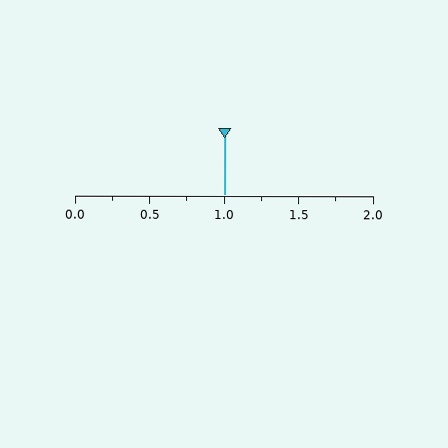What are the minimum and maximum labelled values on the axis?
The axis runs from 0.0 to 2.0.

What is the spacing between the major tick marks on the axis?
The major ticks are spaced 0.5 apart.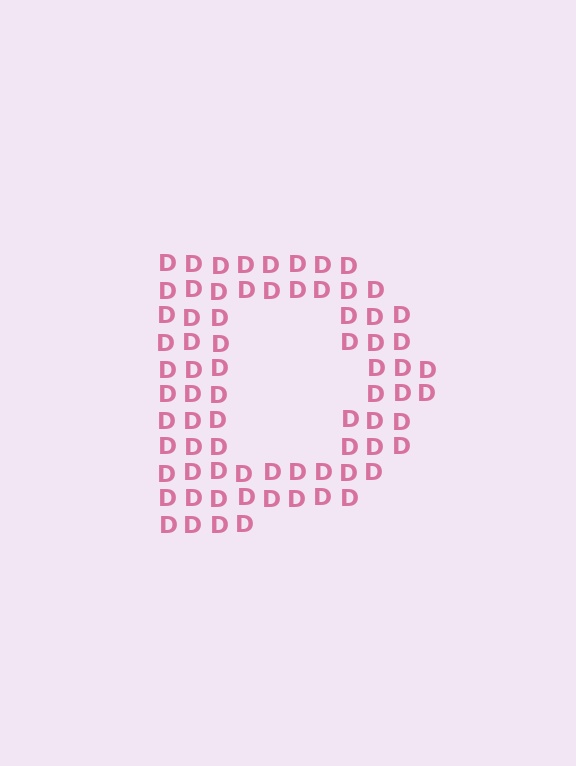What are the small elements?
The small elements are letter D's.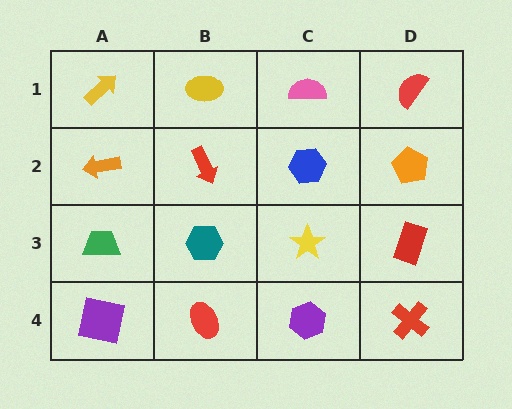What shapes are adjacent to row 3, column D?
An orange pentagon (row 2, column D), a red cross (row 4, column D), a yellow star (row 3, column C).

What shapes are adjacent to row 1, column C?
A blue hexagon (row 2, column C), a yellow ellipse (row 1, column B), a red semicircle (row 1, column D).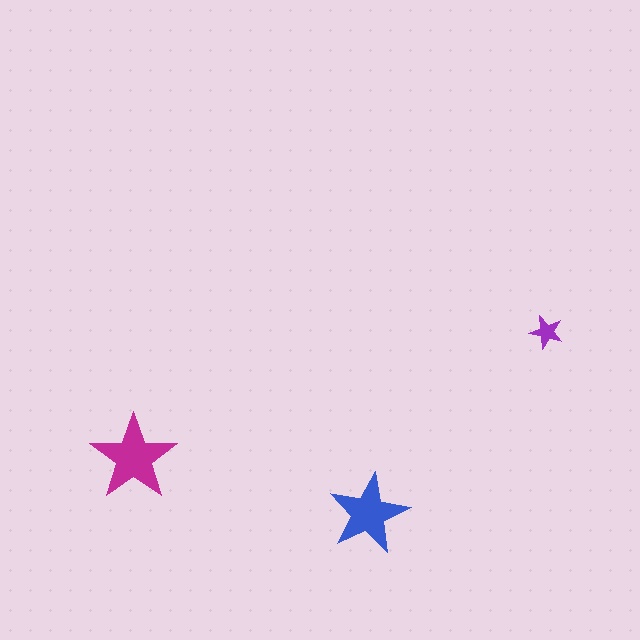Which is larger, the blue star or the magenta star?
The magenta one.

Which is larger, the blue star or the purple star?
The blue one.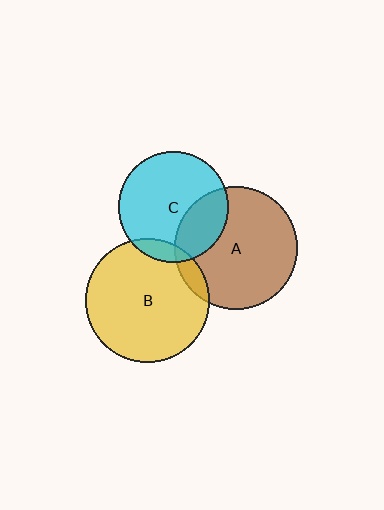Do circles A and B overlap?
Yes.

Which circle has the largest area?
Circle B (yellow).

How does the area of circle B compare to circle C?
Approximately 1.3 times.